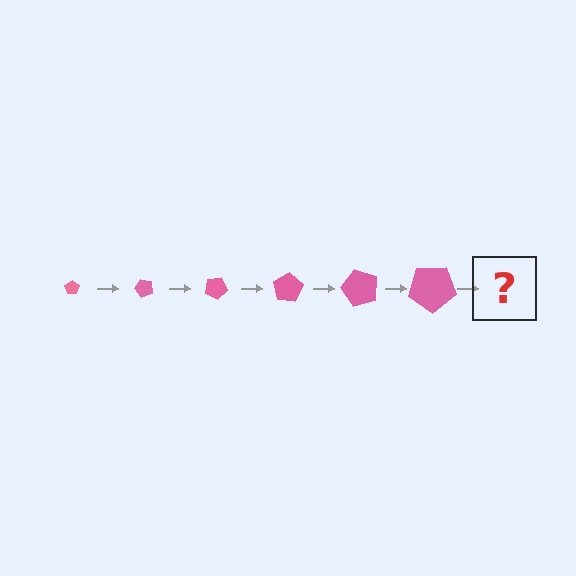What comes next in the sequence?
The next element should be a pentagon, larger than the previous one and rotated 300 degrees from the start.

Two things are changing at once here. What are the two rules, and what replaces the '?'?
The two rules are that the pentagon grows larger each step and it rotates 50 degrees each step. The '?' should be a pentagon, larger than the previous one and rotated 300 degrees from the start.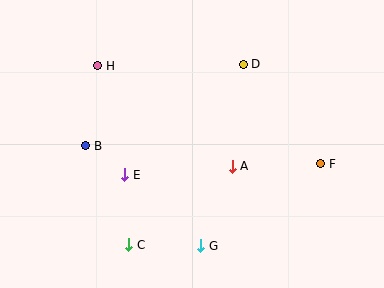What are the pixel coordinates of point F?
Point F is at (321, 164).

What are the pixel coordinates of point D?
Point D is at (243, 64).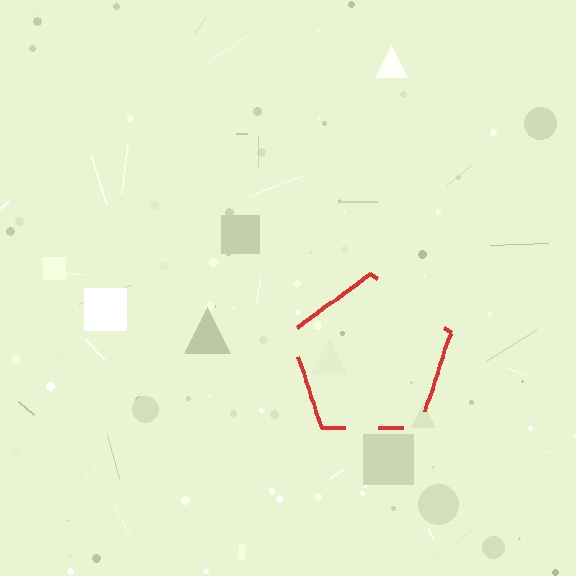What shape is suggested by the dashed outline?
The dashed outline suggests a pentagon.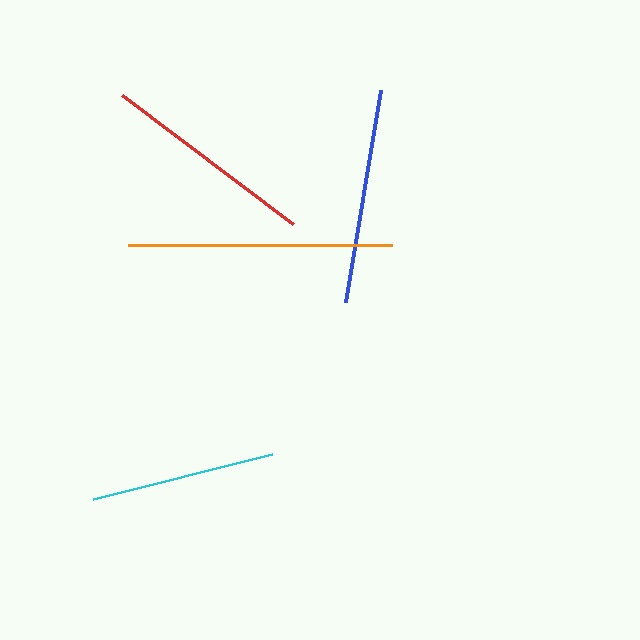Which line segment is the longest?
The orange line is the longest at approximately 264 pixels.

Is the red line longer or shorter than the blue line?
The blue line is longer than the red line.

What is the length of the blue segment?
The blue segment is approximately 215 pixels long.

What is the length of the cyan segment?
The cyan segment is approximately 185 pixels long.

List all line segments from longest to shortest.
From longest to shortest: orange, blue, red, cyan.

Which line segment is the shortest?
The cyan line is the shortest at approximately 185 pixels.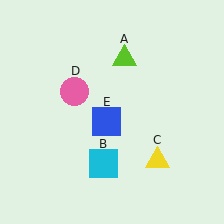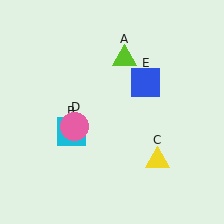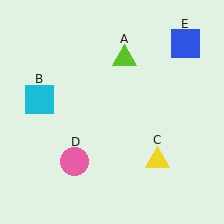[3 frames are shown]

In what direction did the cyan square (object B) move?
The cyan square (object B) moved up and to the left.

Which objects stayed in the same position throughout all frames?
Lime triangle (object A) and yellow triangle (object C) remained stationary.